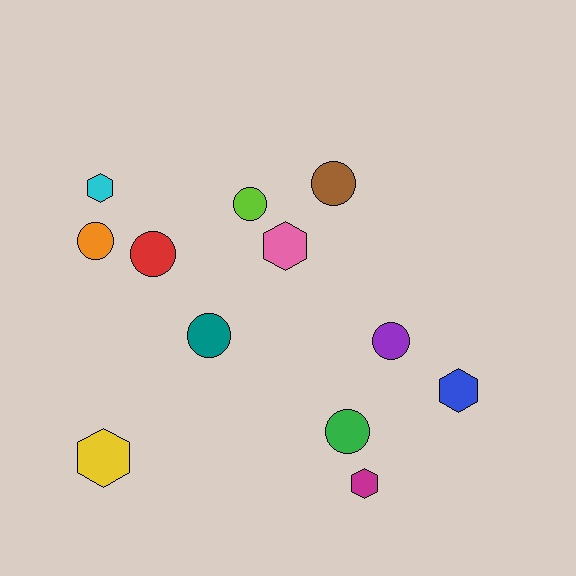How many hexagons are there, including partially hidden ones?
There are 5 hexagons.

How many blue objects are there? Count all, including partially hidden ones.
There is 1 blue object.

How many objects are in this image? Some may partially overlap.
There are 12 objects.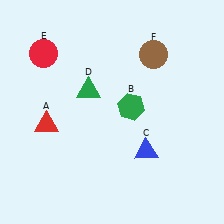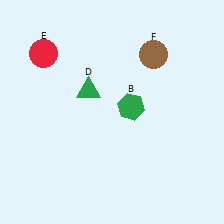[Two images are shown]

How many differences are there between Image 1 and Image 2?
There are 2 differences between the two images.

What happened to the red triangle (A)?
The red triangle (A) was removed in Image 2. It was in the bottom-left area of Image 1.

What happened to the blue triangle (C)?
The blue triangle (C) was removed in Image 2. It was in the bottom-right area of Image 1.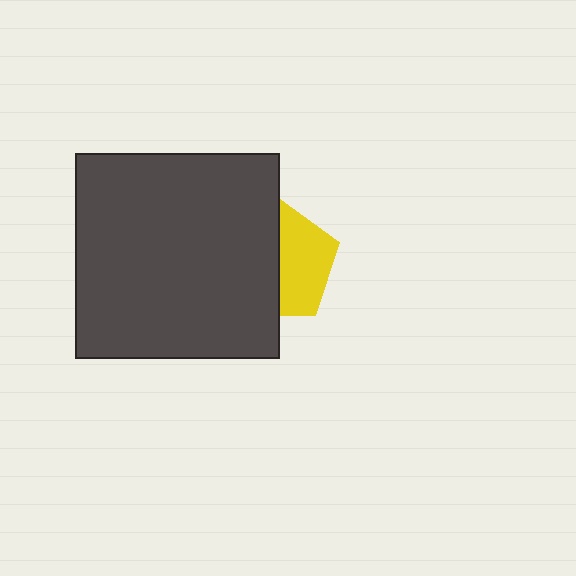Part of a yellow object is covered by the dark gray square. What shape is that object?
It is a pentagon.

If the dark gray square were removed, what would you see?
You would see the complete yellow pentagon.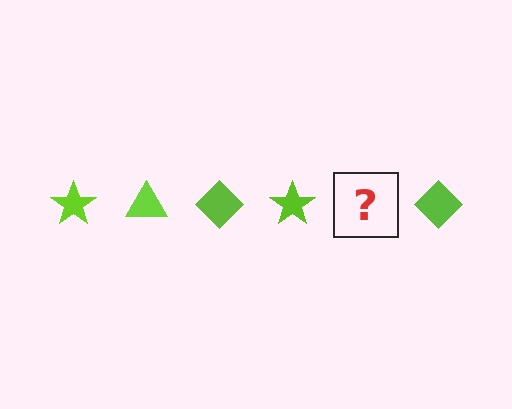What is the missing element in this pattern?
The missing element is a lime triangle.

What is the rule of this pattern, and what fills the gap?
The rule is that the pattern cycles through star, triangle, diamond shapes in lime. The gap should be filled with a lime triangle.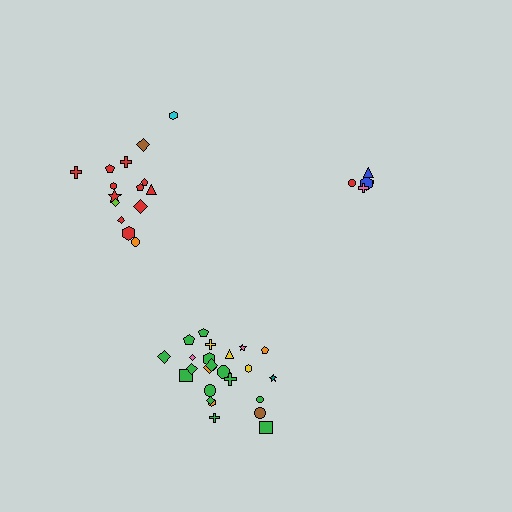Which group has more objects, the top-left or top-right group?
The top-left group.